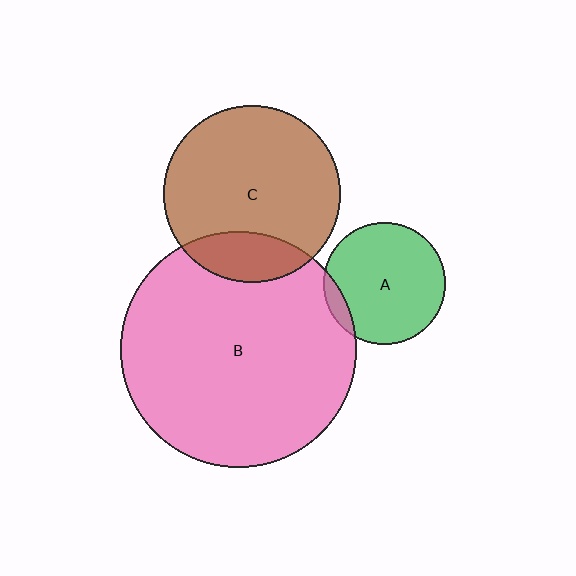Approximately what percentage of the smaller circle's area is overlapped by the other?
Approximately 10%.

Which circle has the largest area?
Circle B (pink).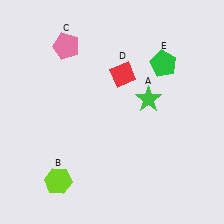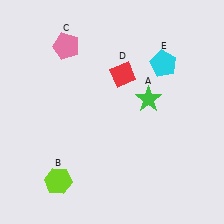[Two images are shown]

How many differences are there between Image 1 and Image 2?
There is 1 difference between the two images.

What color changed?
The pentagon (E) changed from green in Image 1 to cyan in Image 2.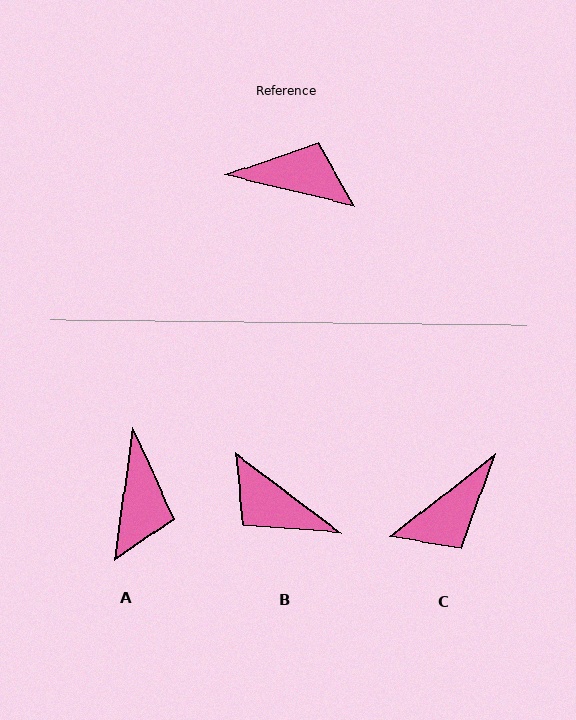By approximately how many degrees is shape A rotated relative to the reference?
Approximately 84 degrees clockwise.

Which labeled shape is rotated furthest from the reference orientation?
B, about 156 degrees away.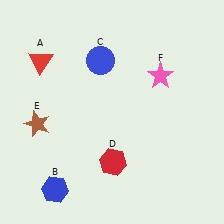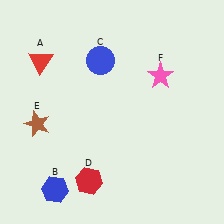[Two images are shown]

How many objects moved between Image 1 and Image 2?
1 object moved between the two images.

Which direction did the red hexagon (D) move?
The red hexagon (D) moved left.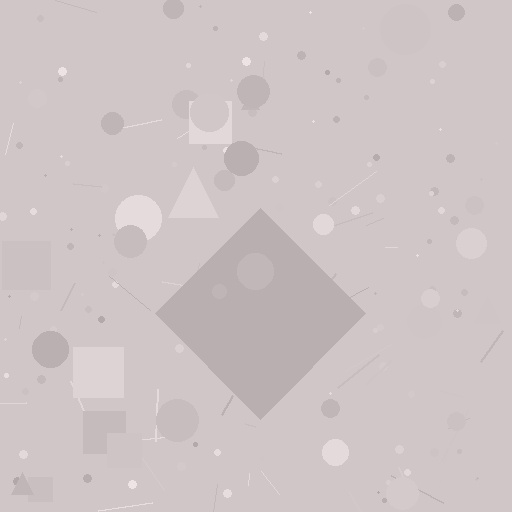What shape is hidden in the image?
A diamond is hidden in the image.